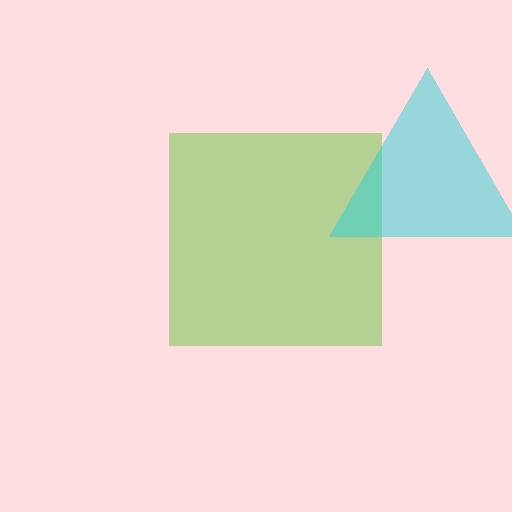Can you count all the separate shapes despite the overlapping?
Yes, there are 2 separate shapes.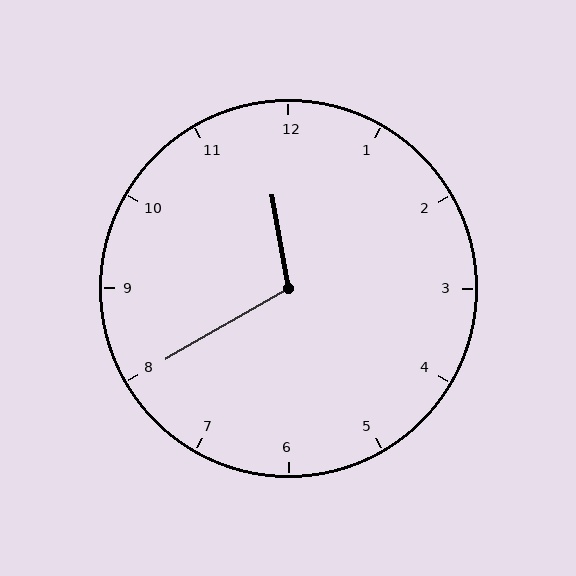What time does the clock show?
11:40.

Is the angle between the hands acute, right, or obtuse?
It is obtuse.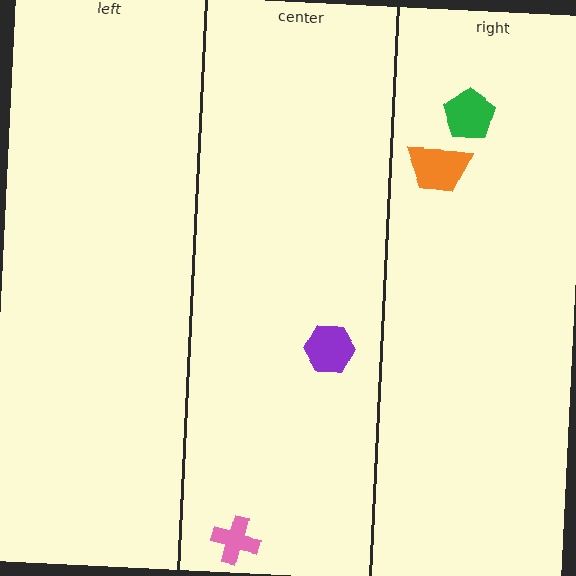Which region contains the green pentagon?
The right region.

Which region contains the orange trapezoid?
The right region.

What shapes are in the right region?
The orange trapezoid, the green pentagon.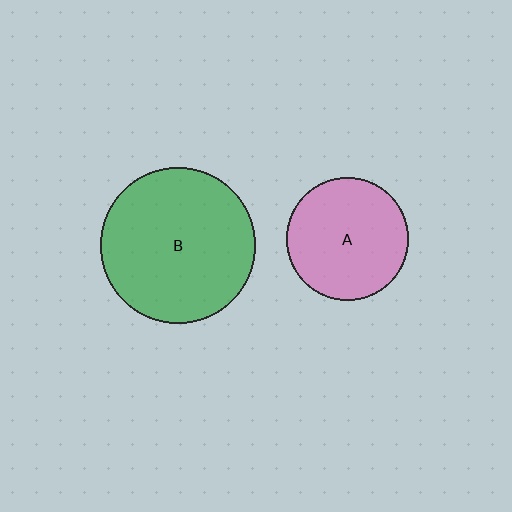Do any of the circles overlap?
No, none of the circles overlap.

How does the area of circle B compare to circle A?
Approximately 1.6 times.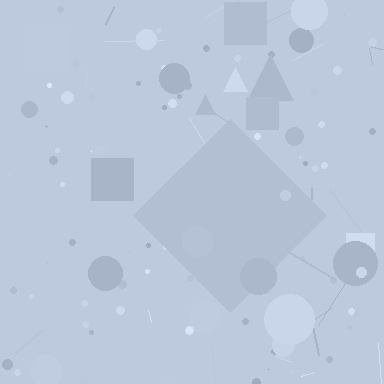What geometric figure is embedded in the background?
A diamond is embedded in the background.